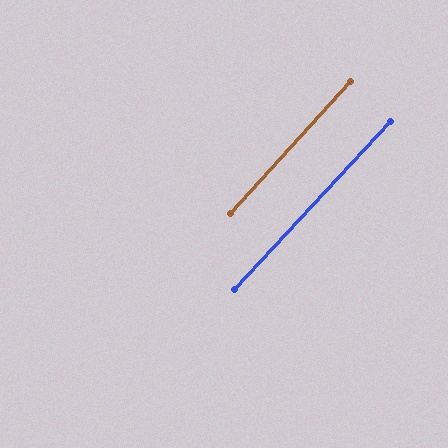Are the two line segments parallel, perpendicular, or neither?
Parallel — their directions differ by only 1.0°.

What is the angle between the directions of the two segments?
Approximately 1 degree.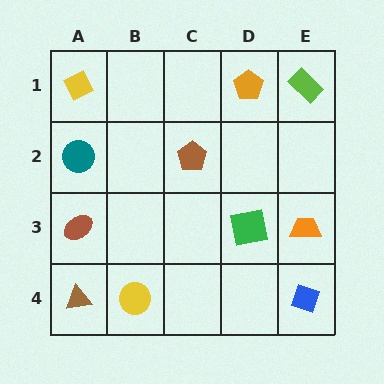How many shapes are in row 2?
2 shapes.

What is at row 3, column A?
A brown ellipse.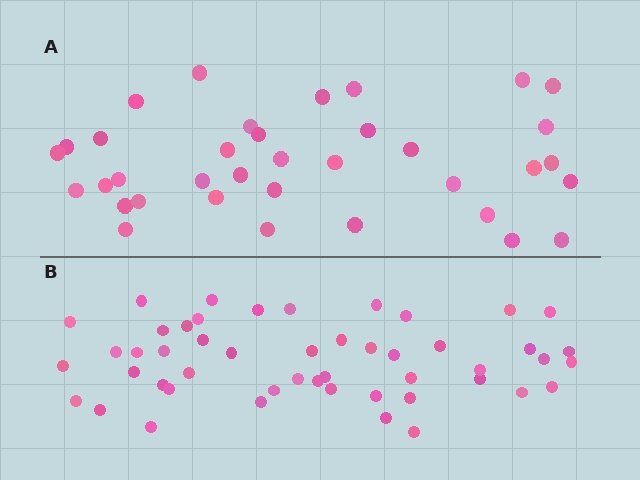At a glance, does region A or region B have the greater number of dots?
Region B (the bottom region) has more dots.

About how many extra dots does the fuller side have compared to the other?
Region B has approximately 15 more dots than region A.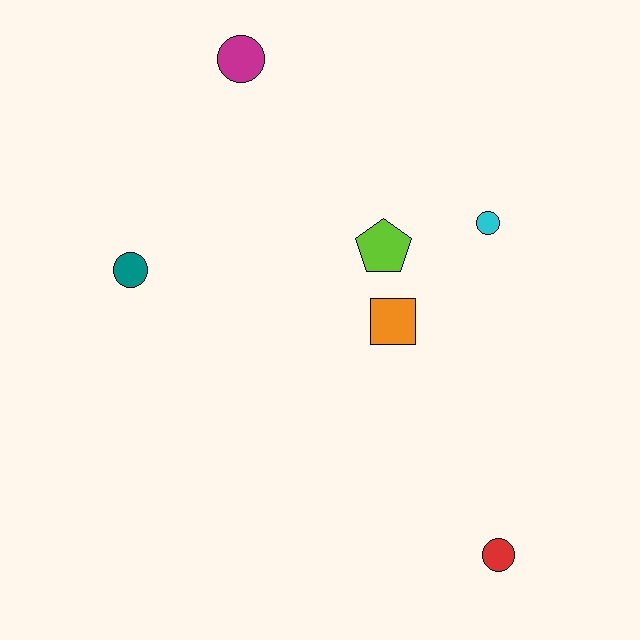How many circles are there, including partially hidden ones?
There are 4 circles.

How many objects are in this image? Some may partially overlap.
There are 6 objects.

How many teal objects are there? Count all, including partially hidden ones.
There is 1 teal object.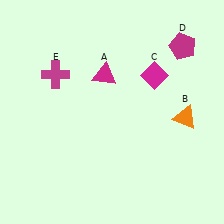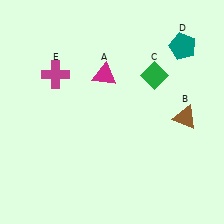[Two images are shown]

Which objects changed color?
B changed from orange to brown. C changed from magenta to green. D changed from magenta to teal.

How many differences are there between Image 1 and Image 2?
There are 3 differences between the two images.